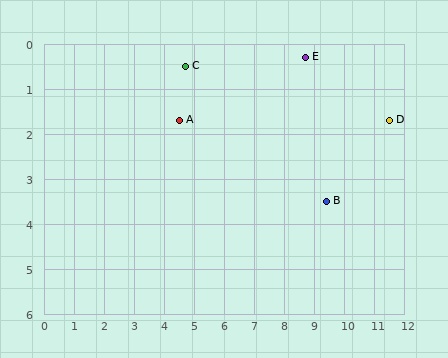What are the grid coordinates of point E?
Point E is at approximately (8.7, 0.3).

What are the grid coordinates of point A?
Point A is at approximately (4.5, 1.7).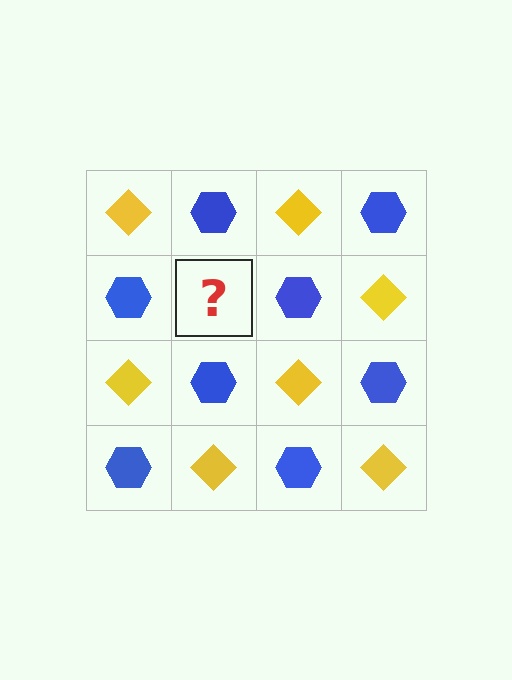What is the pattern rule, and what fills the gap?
The rule is that it alternates yellow diamond and blue hexagon in a checkerboard pattern. The gap should be filled with a yellow diamond.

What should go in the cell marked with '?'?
The missing cell should contain a yellow diamond.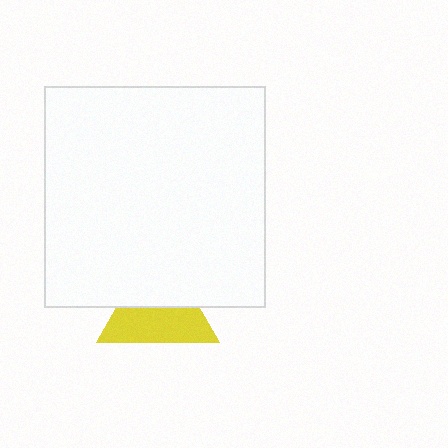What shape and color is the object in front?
The object in front is a white rectangle.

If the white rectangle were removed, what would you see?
You would see the complete yellow triangle.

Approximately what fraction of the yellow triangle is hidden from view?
Roughly 45% of the yellow triangle is hidden behind the white rectangle.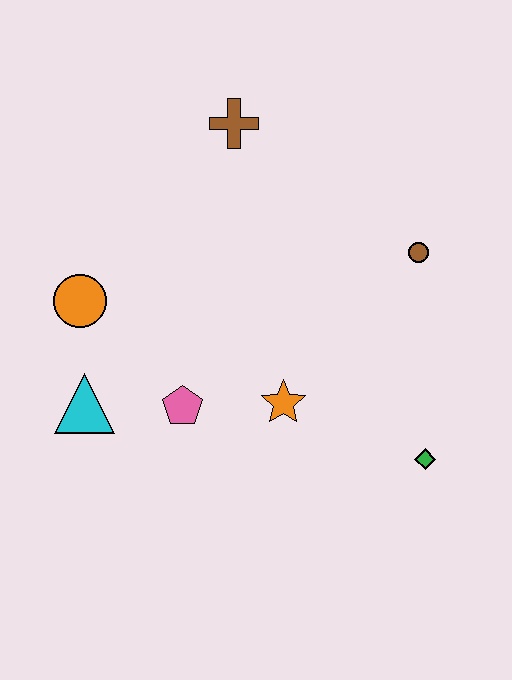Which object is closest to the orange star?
The pink pentagon is closest to the orange star.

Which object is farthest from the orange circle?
The green diamond is farthest from the orange circle.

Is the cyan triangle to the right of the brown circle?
No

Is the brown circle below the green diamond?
No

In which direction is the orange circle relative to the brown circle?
The orange circle is to the left of the brown circle.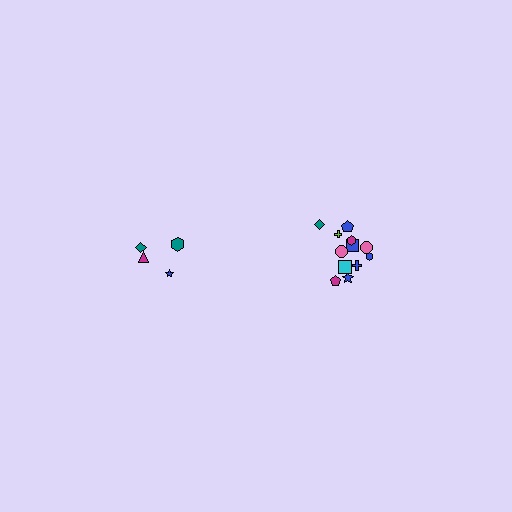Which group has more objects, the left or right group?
The right group.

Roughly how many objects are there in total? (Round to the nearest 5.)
Roughly 15 objects in total.